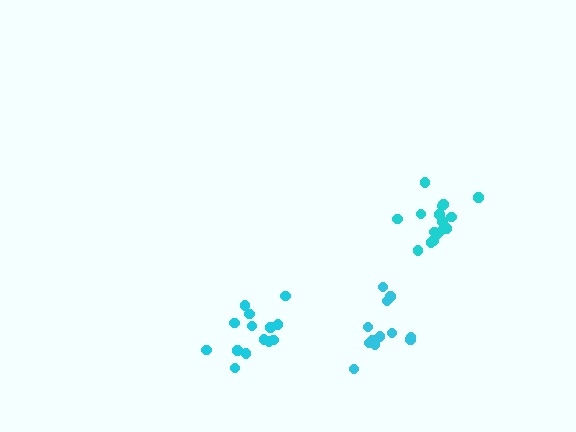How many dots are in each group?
Group 1: 16 dots, Group 2: 12 dots, Group 3: 14 dots (42 total).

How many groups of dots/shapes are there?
There are 3 groups.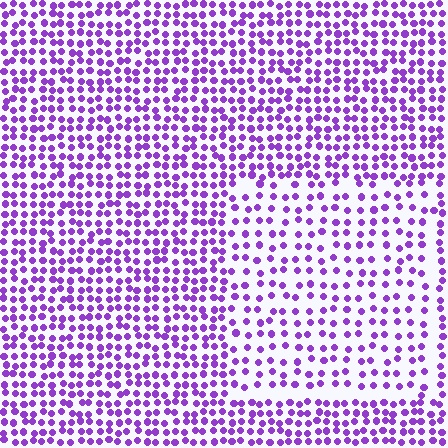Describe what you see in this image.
The image contains small purple elements arranged at two different densities. A rectangle-shaped region is visible where the elements are less densely packed than the surrounding area.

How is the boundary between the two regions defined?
The boundary is defined by a change in element density (approximately 1.8x ratio). All elements are the same color, size, and shape.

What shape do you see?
I see a rectangle.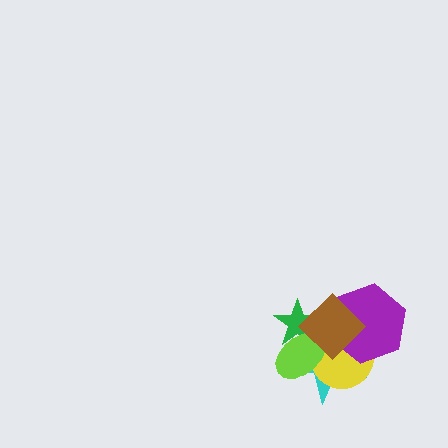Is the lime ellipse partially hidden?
Yes, it is partially covered by another shape.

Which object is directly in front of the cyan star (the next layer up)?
The yellow circle is directly in front of the cyan star.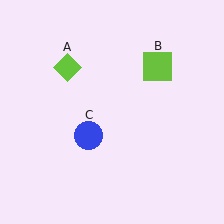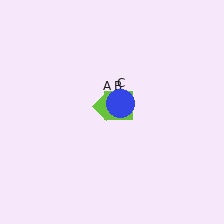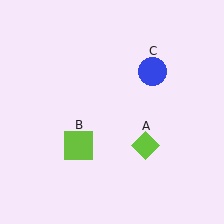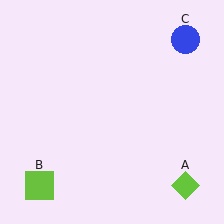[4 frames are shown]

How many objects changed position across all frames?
3 objects changed position: lime diamond (object A), lime square (object B), blue circle (object C).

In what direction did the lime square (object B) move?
The lime square (object B) moved down and to the left.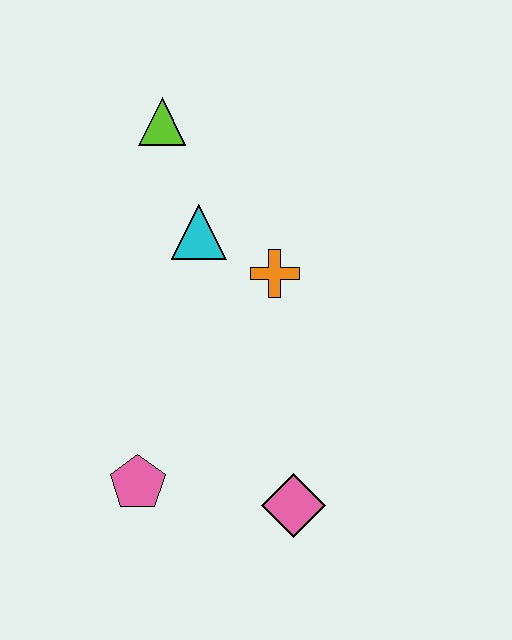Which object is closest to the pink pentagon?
The pink diamond is closest to the pink pentagon.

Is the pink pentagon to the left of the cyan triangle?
Yes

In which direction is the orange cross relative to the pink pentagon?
The orange cross is above the pink pentagon.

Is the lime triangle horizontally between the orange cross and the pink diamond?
No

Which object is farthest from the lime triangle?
The pink diamond is farthest from the lime triangle.